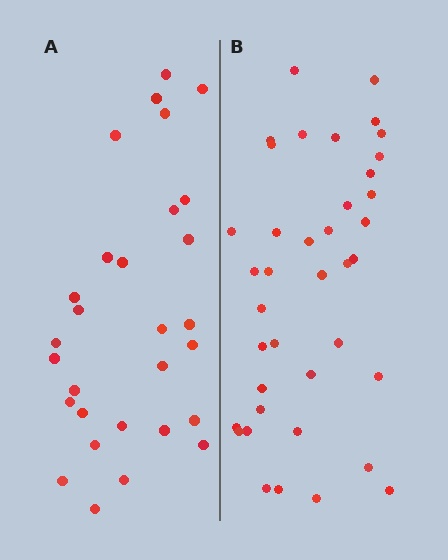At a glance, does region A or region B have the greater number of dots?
Region B (the right region) has more dots.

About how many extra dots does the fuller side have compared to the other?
Region B has roughly 10 or so more dots than region A.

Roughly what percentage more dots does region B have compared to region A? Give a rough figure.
About 35% more.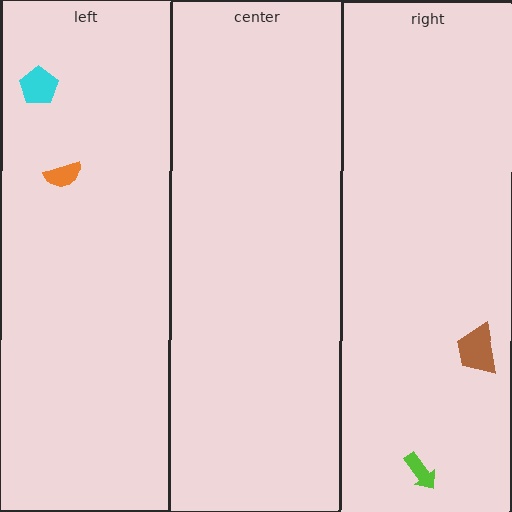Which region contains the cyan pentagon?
The left region.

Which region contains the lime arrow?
The right region.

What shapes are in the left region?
The cyan pentagon, the orange semicircle.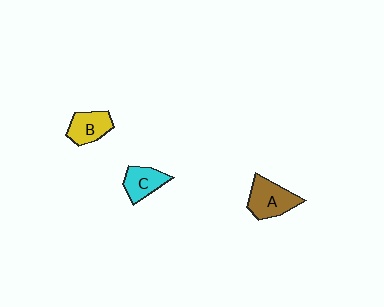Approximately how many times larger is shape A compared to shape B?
Approximately 1.3 times.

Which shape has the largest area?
Shape A (brown).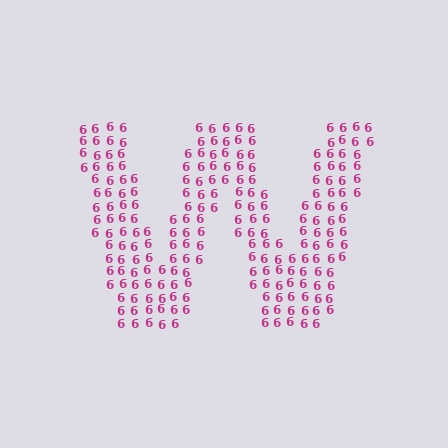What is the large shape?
The large shape is the letter W.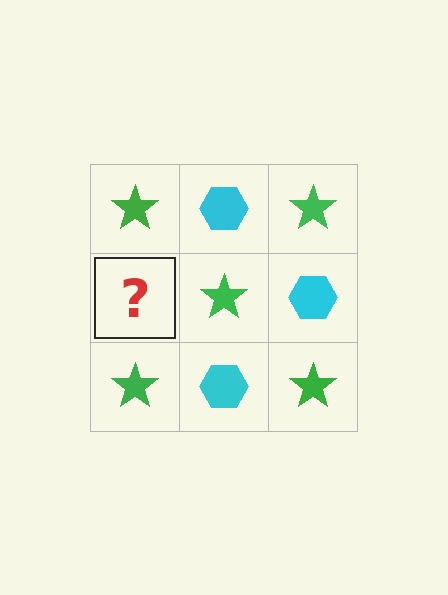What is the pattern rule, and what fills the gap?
The rule is that it alternates green star and cyan hexagon in a checkerboard pattern. The gap should be filled with a cyan hexagon.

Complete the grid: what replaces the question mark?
The question mark should be replaced with a cyan hexagon.